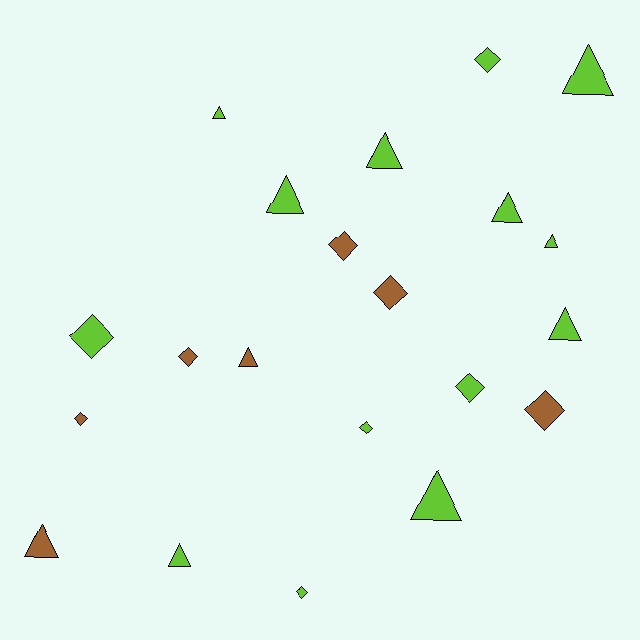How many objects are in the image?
There are 21 objects.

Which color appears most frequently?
Lime, with 14 objects.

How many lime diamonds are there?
There are 5 lime diamonds.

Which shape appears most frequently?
Triangle, with 11 objects.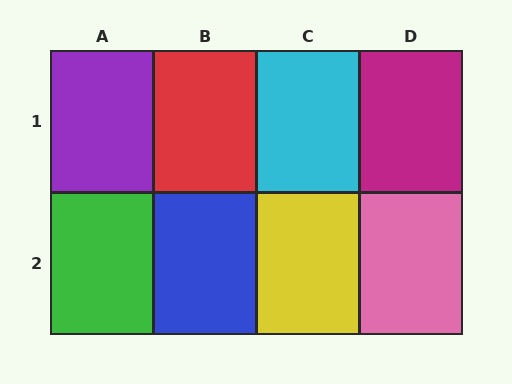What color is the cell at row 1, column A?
Purple.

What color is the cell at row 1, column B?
Red.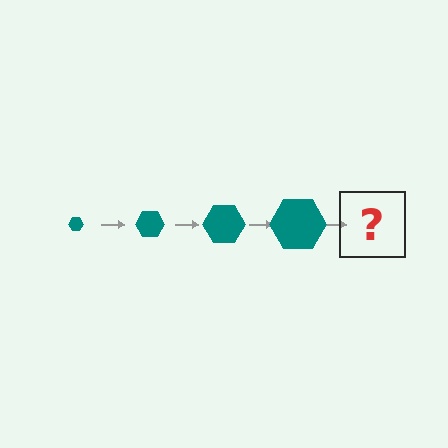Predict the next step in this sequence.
The next step is a teal hexagon, larger than the previous one.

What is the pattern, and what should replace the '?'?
The pattern is that the hexagon gets progressively larger each step. The '?' should be a teal hexagon, larger than the previous one.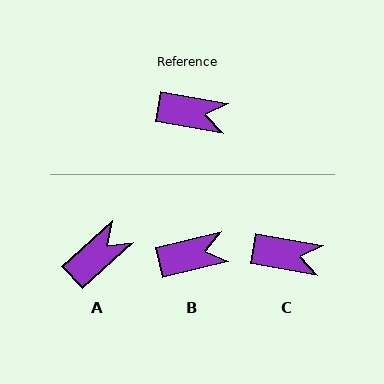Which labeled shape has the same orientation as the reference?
C.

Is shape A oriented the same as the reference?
No, it is off by about 52 degrees.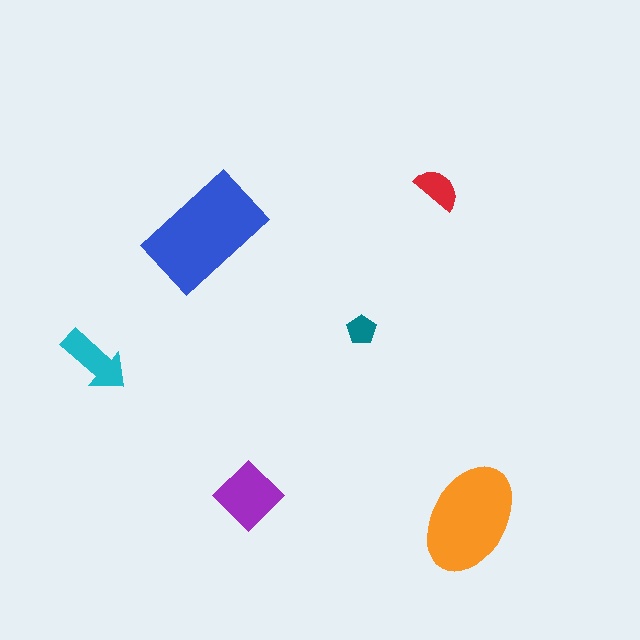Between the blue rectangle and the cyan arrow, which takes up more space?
The blue rectangle.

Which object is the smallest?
The teal pentagon.